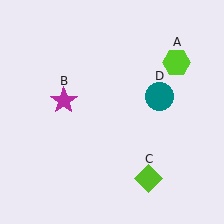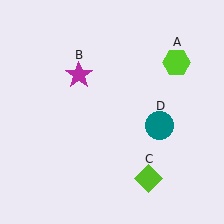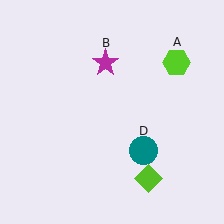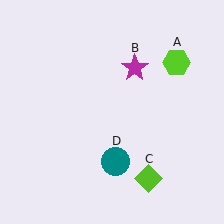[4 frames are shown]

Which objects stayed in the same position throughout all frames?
Lime hexagon (object A) and lime diamond (object C) remained stationary.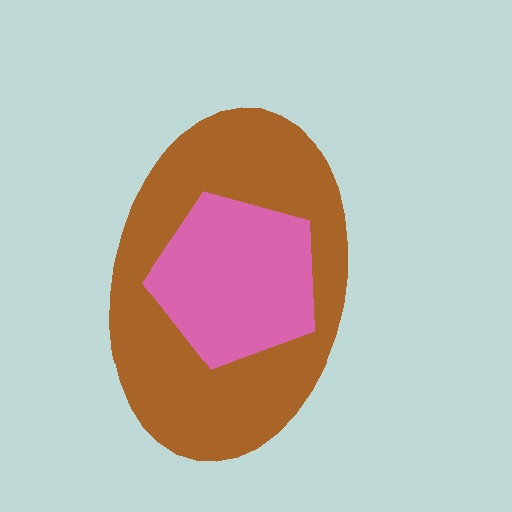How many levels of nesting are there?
2.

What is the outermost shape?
The brown ellipse.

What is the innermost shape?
The pink pentagon.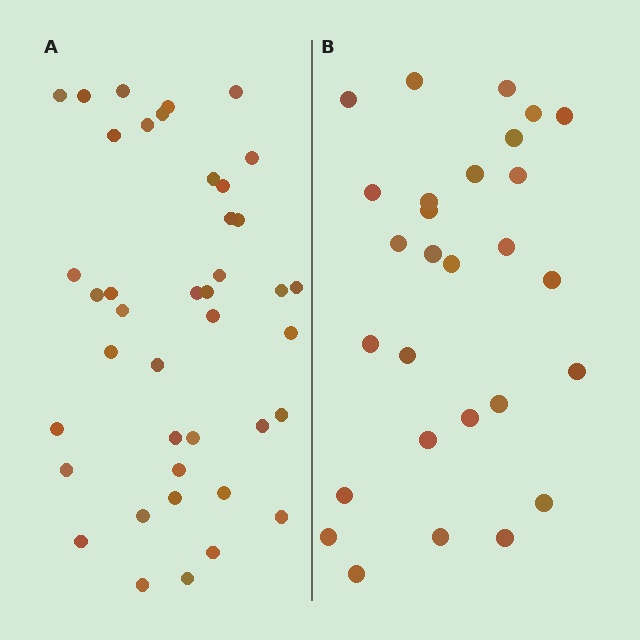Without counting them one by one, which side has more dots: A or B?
Region A (the left region) has more dots.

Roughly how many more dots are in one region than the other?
Region A has approximately 15 more dots than region B.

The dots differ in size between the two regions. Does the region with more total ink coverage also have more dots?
No. Region B has more total ink coverage because its dots are larger, but region A actually contains more individual dots. Total area can be misleading — the number of items is what matters here.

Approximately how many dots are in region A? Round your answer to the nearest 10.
About 40 dots. (The exact count is 41, which rounds to 40.)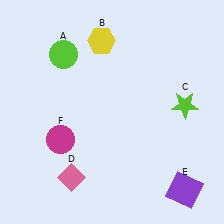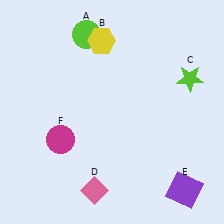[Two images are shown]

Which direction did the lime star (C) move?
The lime star (C) moved up.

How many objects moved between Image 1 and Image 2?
3 objects moved between the two images.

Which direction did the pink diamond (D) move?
The pink diamond (D) moved right.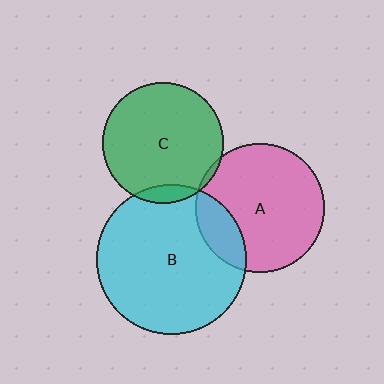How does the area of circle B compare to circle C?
Approximately 1.5 times.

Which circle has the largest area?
Circle B (cyan).